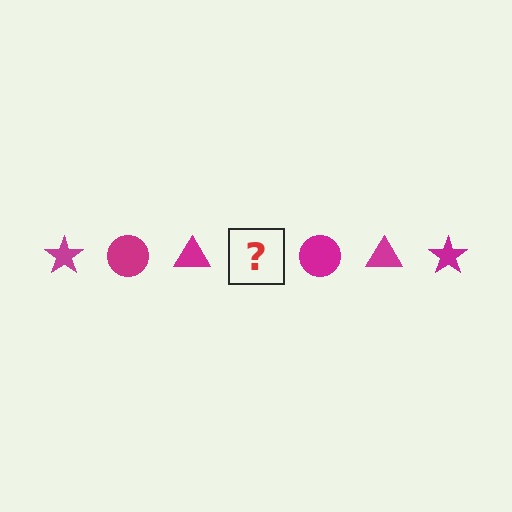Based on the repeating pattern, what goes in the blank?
The blank should be a magenta star.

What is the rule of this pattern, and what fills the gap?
The rule is that the pattern cycles through star, circle, triangle shapes in magenta. The gap should be filled with a magenta star.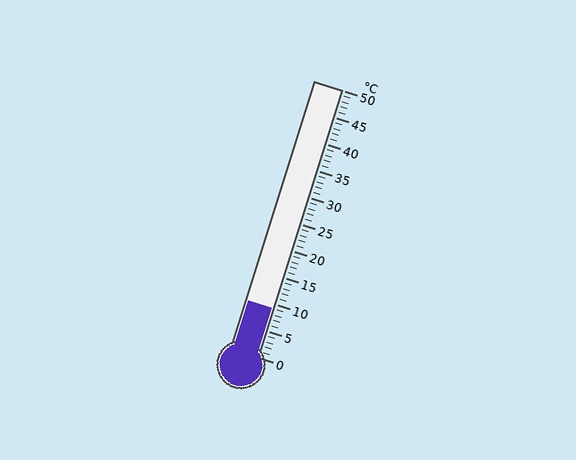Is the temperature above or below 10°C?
The temperature is below 10°C.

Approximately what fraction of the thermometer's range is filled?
The thermometer is filled to approximately 20% of its range.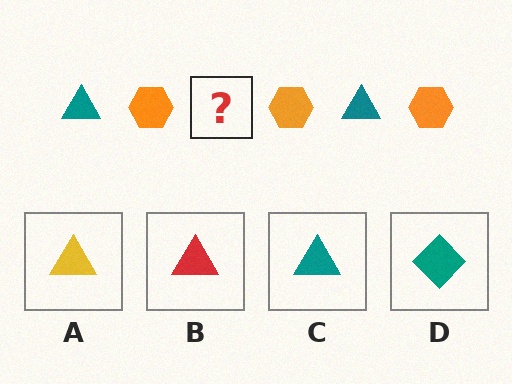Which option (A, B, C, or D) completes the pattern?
C.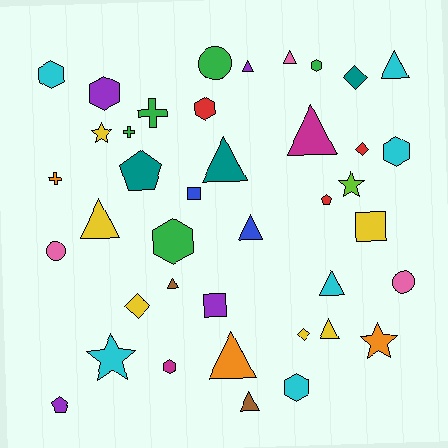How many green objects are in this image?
There are 5 green objects.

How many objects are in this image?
There are 40 objects.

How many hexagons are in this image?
There are 8 hexagons.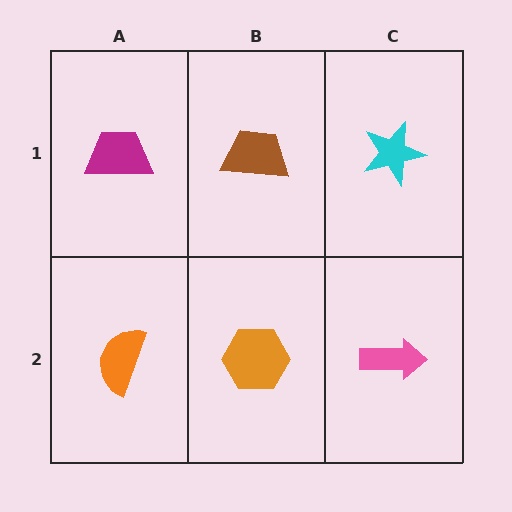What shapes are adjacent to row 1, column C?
A pink arrow (row 2, column C), a brown trapezoid (row 1, column B).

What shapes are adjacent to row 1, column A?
An orange semicircle (row 2, column A), a brown trapezoid (row 1, column B).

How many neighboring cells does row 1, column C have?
2.